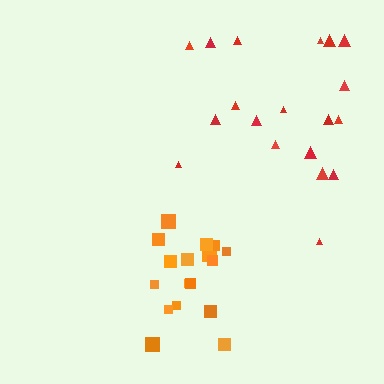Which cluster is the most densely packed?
Orange.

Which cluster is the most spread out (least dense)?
Red.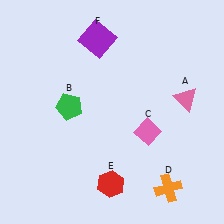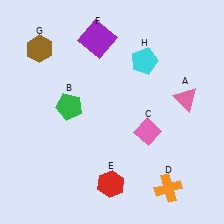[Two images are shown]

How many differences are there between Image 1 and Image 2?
There are 2 differences between the two images.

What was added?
A brown hexagon (G), a cyan pentagon (H) were added in Image 2.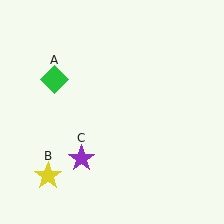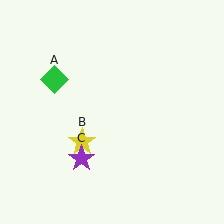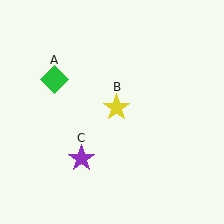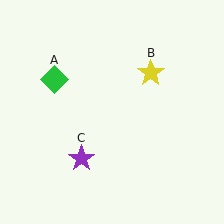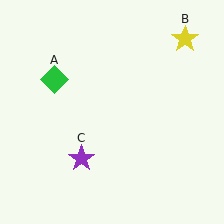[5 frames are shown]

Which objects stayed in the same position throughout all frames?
Green diamond (object A) and purple star (object C) remained stationary.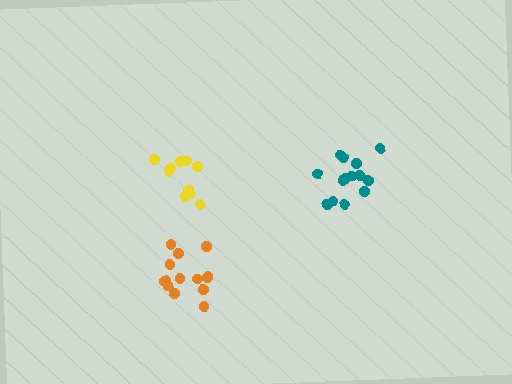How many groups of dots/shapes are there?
There are 3 groups.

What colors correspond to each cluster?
The clusters are colored: orange, teal, yellow.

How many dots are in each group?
Group 1: 14 dots, Group 2: 14 dots, Group 3: 10 dots (38 total).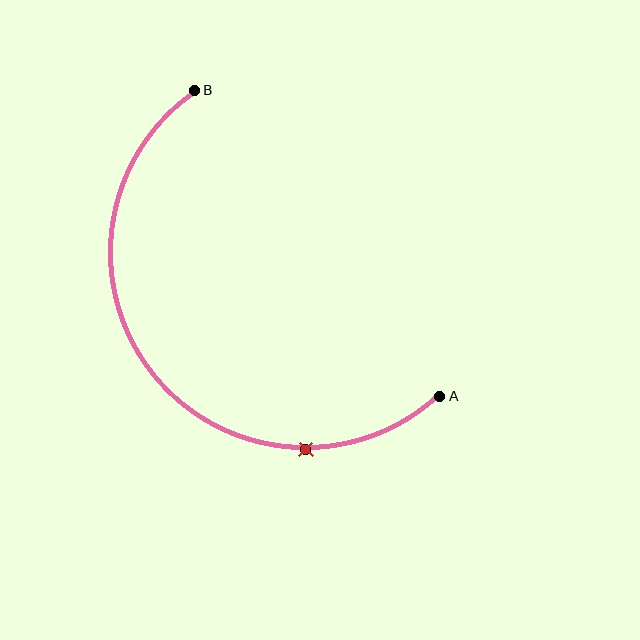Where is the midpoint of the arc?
The arc midpoint is the point on the curve farthest from the straight line joining A and B. It sits below and to the left of that line.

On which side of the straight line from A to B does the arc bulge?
The arc bulges below and to the left of the straight line connecting A and B.